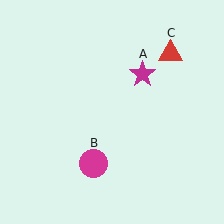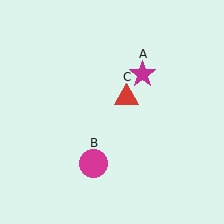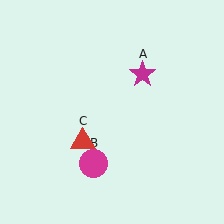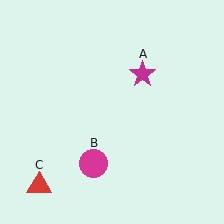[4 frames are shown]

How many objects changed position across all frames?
1 object changed position: red triangle (object C).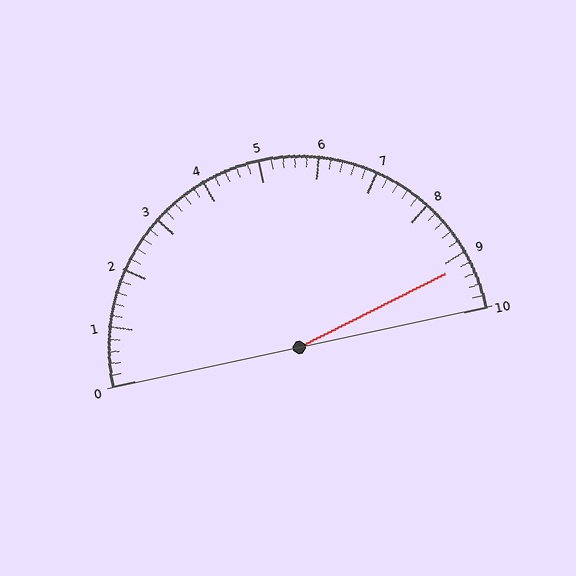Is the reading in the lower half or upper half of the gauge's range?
The reading is in the upper half of the range (0 to 10).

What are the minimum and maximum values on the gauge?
The gauge ranges from 0 to 10.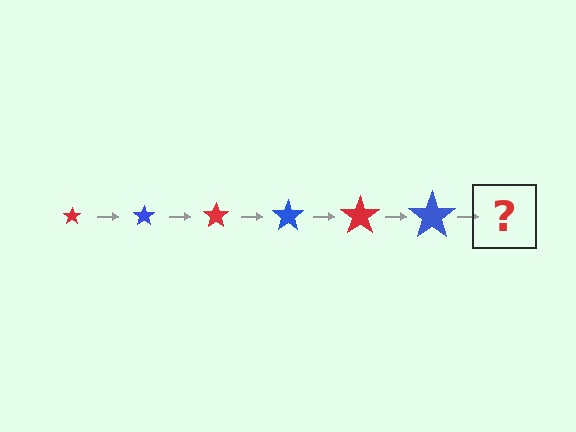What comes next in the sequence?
The next element should be a red star, larger than the previous one.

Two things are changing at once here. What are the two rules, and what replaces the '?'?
The two rules are that the star grows larger each step and the color cycles through red and blue. The '?' should be a red star, larger than the previous one.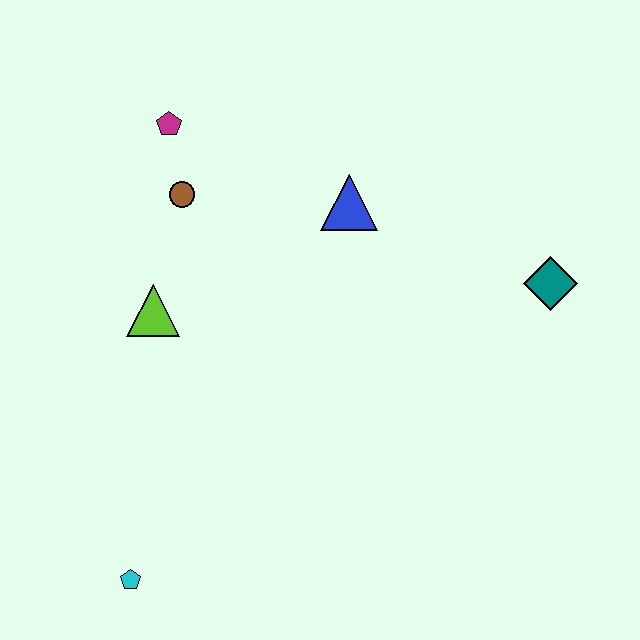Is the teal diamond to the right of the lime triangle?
Yes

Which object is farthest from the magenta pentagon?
The cyan pentagon is farthest from the magenta pentagon.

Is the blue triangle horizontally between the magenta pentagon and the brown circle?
No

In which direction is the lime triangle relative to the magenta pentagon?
The lime triangle is below the magenta pentagon.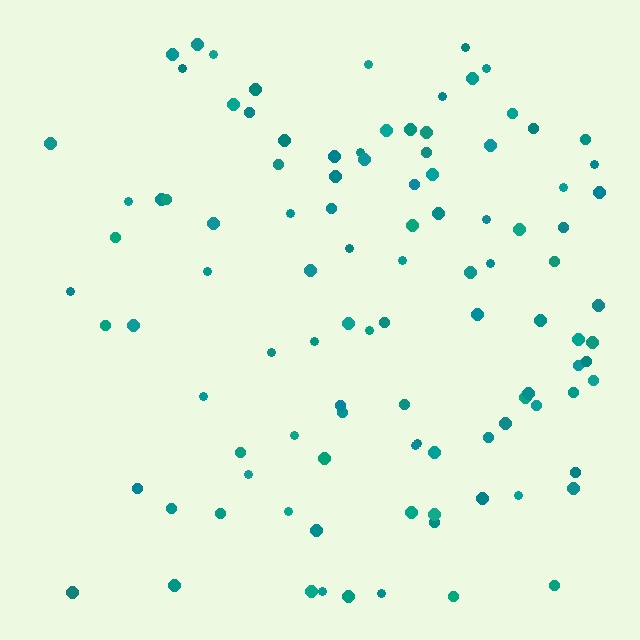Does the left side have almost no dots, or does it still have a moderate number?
Still a moderate number, just noticeably fewer than the right.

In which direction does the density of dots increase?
From left to right, with the right side densest.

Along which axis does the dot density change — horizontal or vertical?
Horizontal.